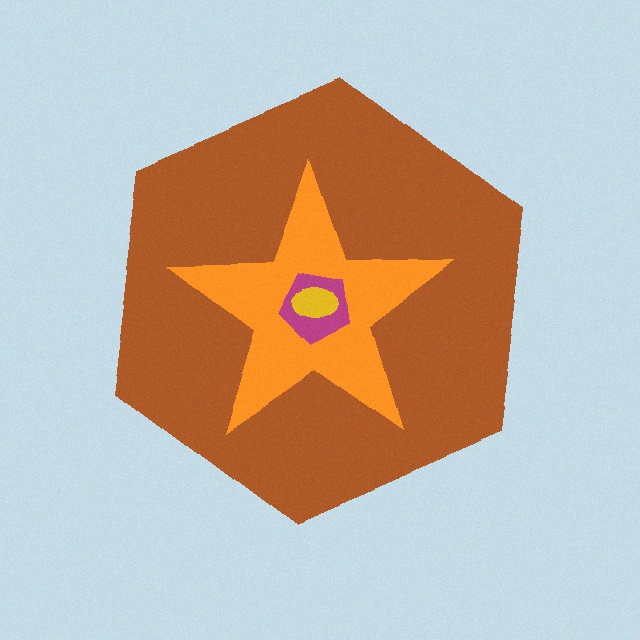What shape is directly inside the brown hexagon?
The orange star.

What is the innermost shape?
The yellow ellipse.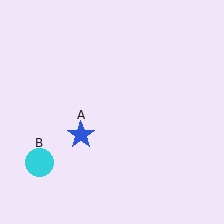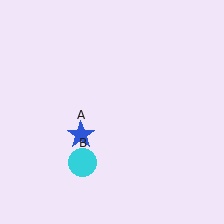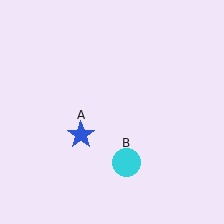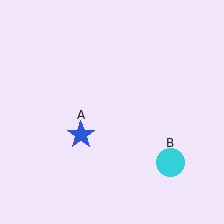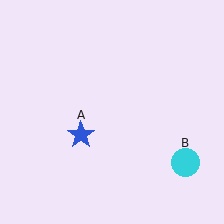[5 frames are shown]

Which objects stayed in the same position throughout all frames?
Blue star (object A) remained stationary.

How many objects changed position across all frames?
1 object changed position: cyan circle (object B).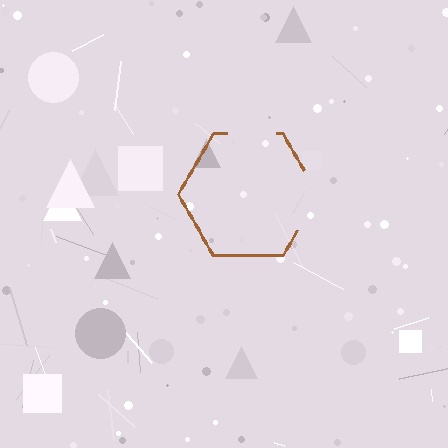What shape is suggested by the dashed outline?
The dashed outline suggests a hexagon.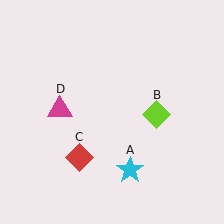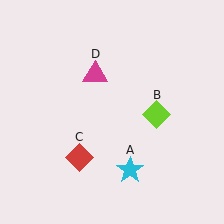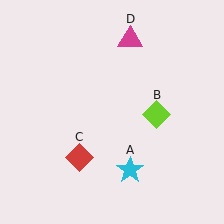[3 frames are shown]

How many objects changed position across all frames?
1 object changed position: magenta triangle (object D).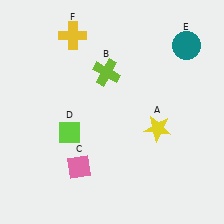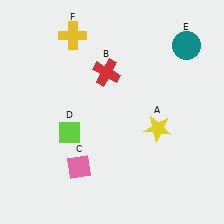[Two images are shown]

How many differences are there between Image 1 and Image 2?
There is 1 difference between the two images.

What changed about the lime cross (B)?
In Image 1, B is lime. In Image 2, it changed to red.